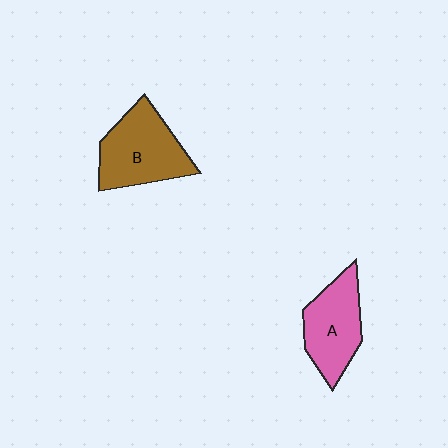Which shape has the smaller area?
Shape A (pink).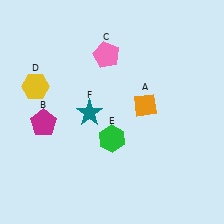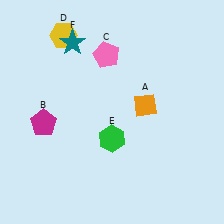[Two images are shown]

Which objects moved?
The objects that moved are: the yellow hexagon (D), the teal star (F).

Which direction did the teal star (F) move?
The teal star (F) moved up.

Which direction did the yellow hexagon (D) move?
The yellow hexagon (D) moved up.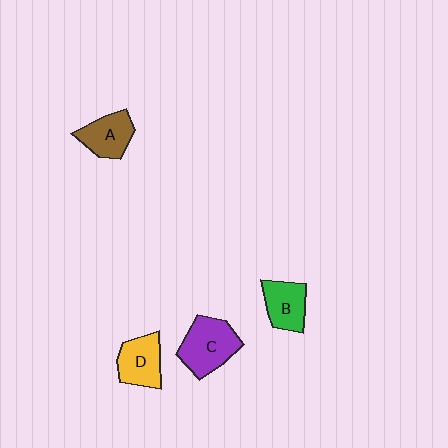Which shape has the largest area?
Shape C (purple).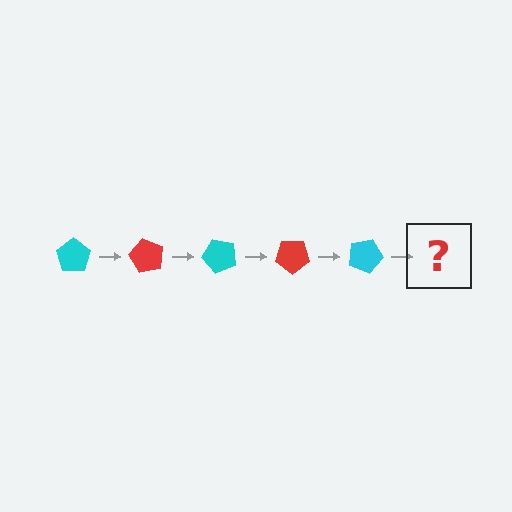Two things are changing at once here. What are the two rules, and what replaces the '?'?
The two rules are that it rotates 60 degrees each step and the color cycles through cyan and red. The '?' should be a red pentagon, rotated 300 degrees from the start.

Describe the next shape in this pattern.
It should be a red pentagon, rotated 300 degrees from the start.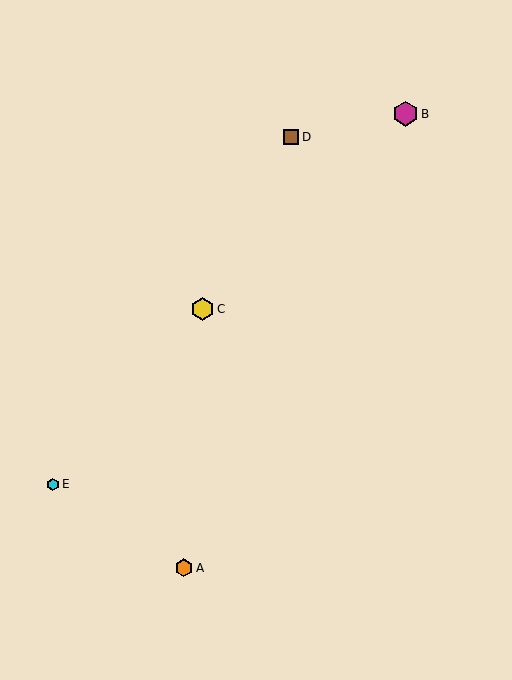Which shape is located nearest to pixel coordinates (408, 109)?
The magenta hexagon (labeled B) at (405, 114) is nearest to that location.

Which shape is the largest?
The magenta hexagon (labeled B) is the largest.